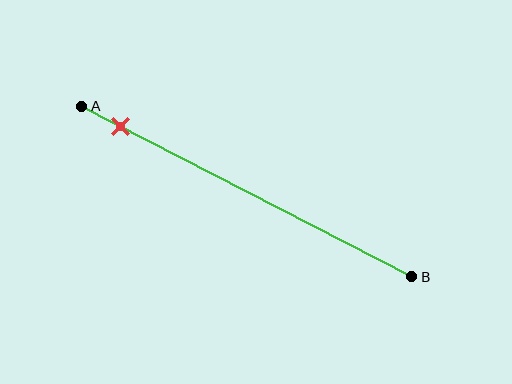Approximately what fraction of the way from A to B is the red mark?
The red mark is approximately 10% of the way from A to B.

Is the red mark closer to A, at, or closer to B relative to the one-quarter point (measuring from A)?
The red mark is closer to point A than the one-quarter point of segment AB.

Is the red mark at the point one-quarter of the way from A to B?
No, the mark is at about 10% from A, not at the 25% one-quarter point.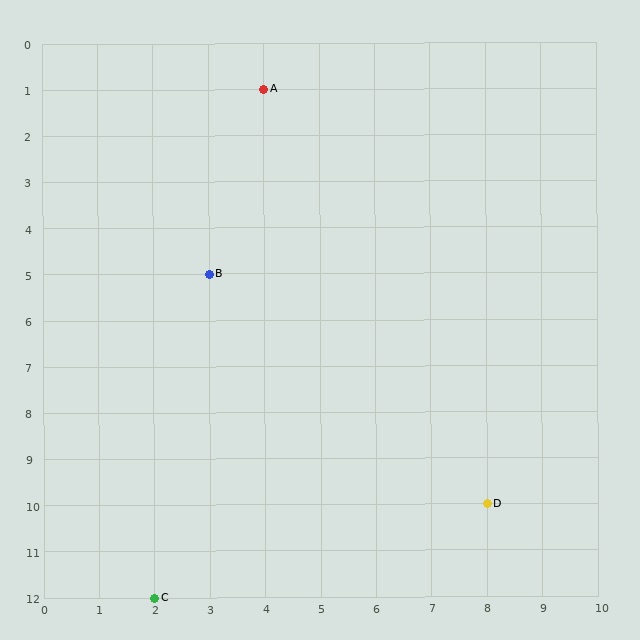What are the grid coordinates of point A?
Point A is at grid coordinates (4, 1).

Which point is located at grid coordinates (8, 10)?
Point D is at (8, 10).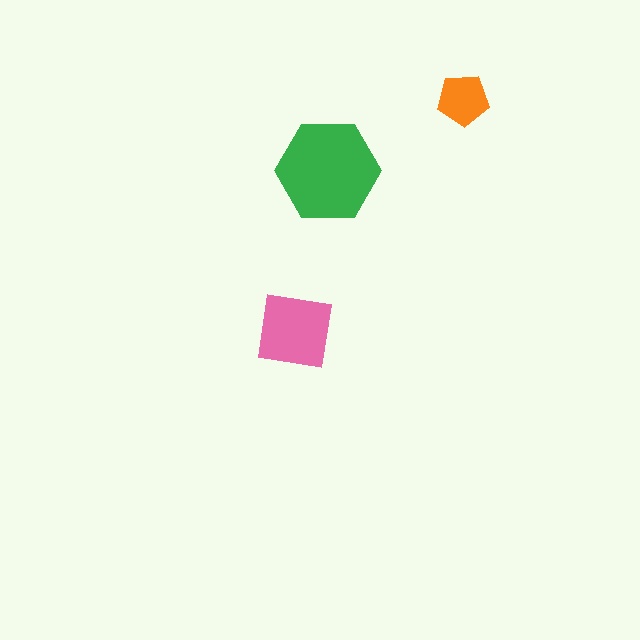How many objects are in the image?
There are 3 objects in the image.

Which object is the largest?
The green hexagon.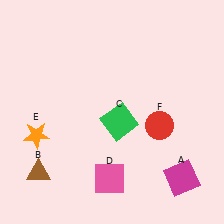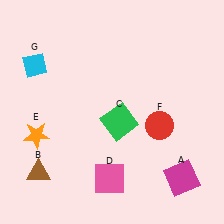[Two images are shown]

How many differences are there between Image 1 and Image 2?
There is 1 difference between the two images.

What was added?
A cyan diamond (G) was added in Image 2.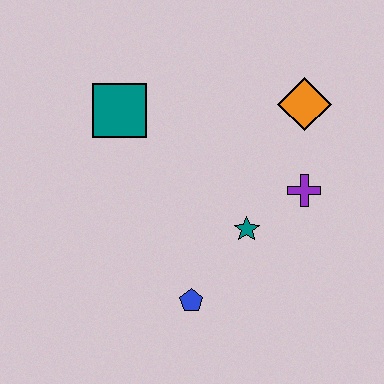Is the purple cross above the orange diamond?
No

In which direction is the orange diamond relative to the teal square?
The orange diamond is to the right of the teal square.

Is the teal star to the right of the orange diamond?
No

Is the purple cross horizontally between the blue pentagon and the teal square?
No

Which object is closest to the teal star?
The purple cross is closest to the teal star.